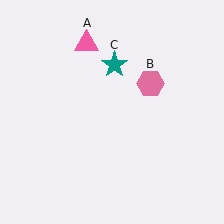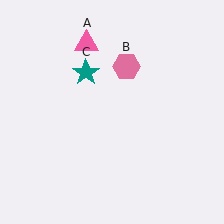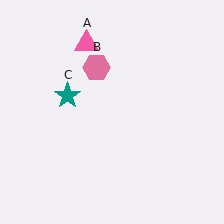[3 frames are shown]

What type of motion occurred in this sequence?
The pink hexagon (object B), teal star (object C) rotated counterclockwise around the center of the scene.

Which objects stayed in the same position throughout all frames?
Pink triangle (object A) remained stationary.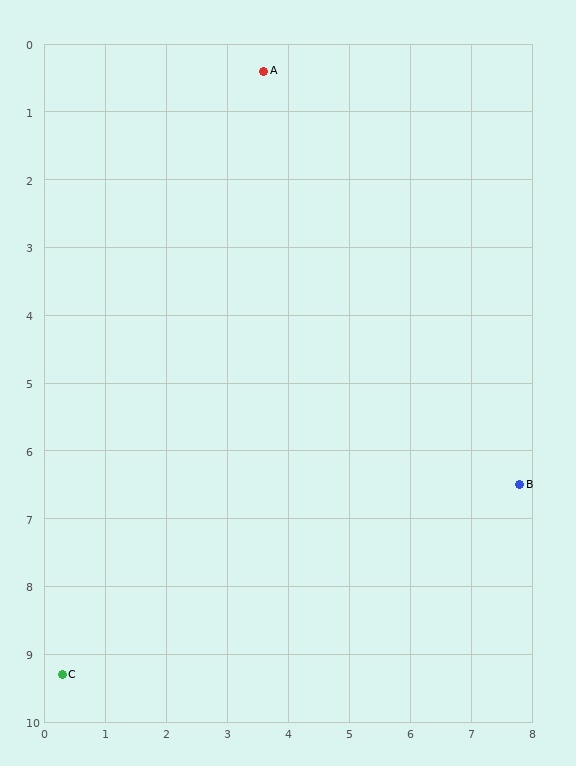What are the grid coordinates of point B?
Point B is at approximately (7.8, 6.5).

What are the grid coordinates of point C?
Point C is at approximately (0.3, 9.3).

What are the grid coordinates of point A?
Point A is at approximately (3.6, 0.4).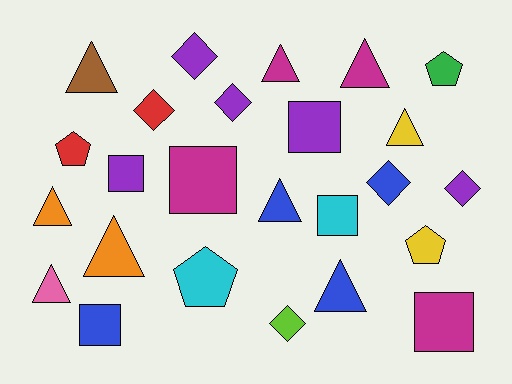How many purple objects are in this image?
There are 5 purple objects.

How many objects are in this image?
There are 25 objects.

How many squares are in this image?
There are 6 squares.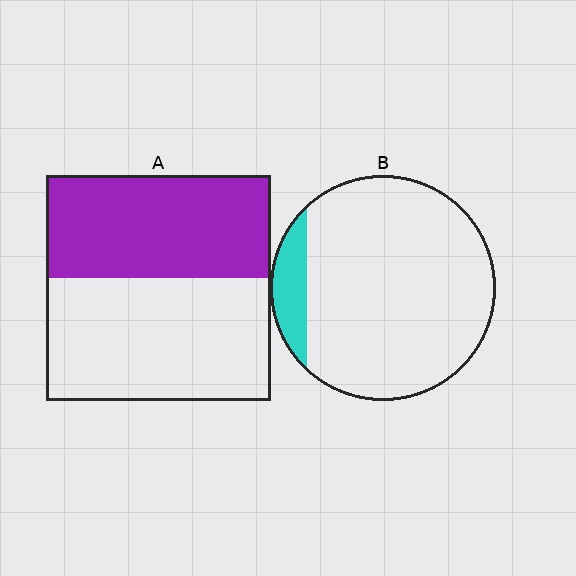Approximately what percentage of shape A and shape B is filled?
A is approximately 45% and B is approximately 10%.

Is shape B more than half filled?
No.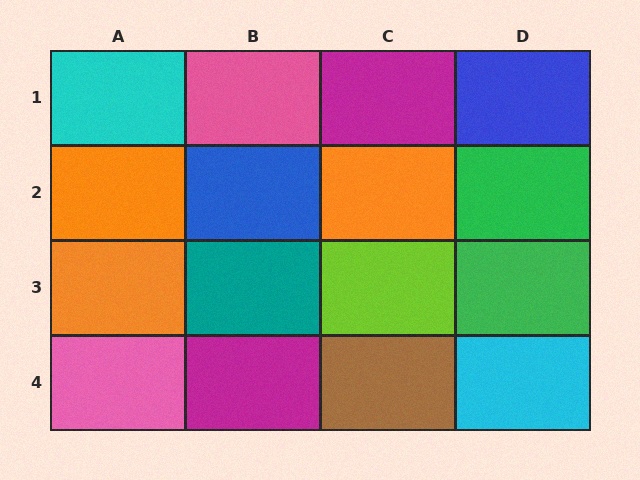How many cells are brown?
1 cell is brown.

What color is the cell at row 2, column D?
Green.